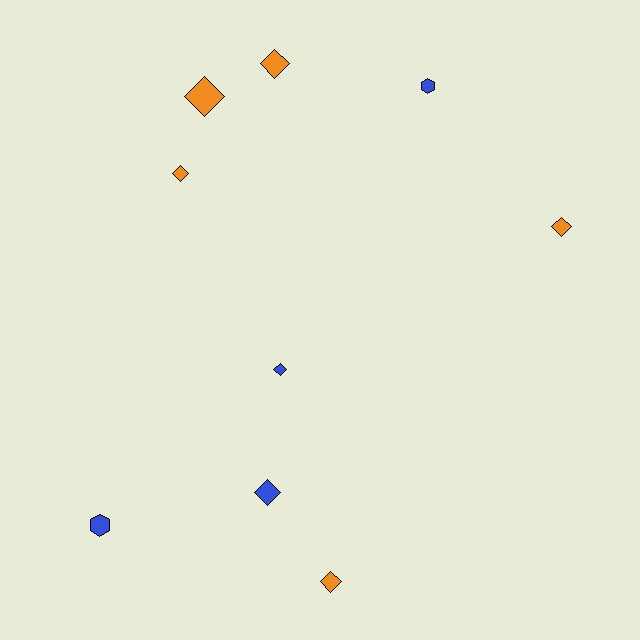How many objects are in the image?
There are 9 objects.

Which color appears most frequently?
Orange, with 5 objects.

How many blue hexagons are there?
There are 2 blue hexagons.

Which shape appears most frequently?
Diamond, with 7 objects.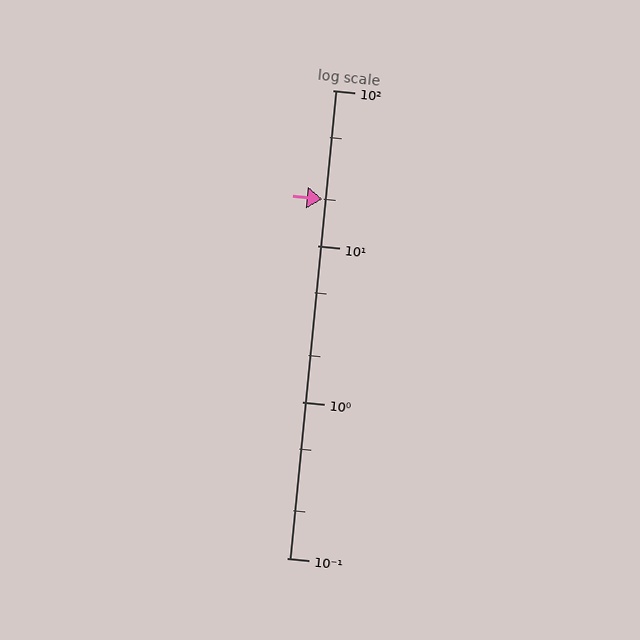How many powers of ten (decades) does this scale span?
The scale spans 3 decades, from 0.1 to 100.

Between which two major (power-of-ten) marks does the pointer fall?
The pointer is between 10 and 100.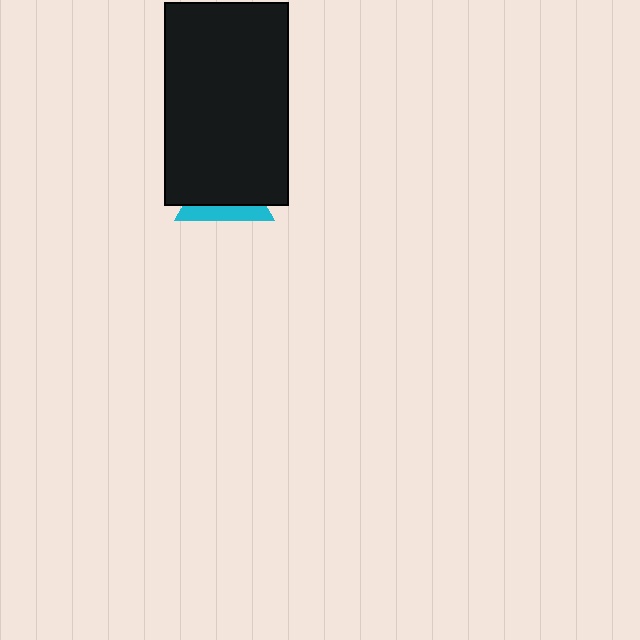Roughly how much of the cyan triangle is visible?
A small part of it is visible (roughly 33%).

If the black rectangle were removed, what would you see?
You would see the complete cyan triangle.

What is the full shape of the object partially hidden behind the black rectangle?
The partially hidden object is a cyan triangle.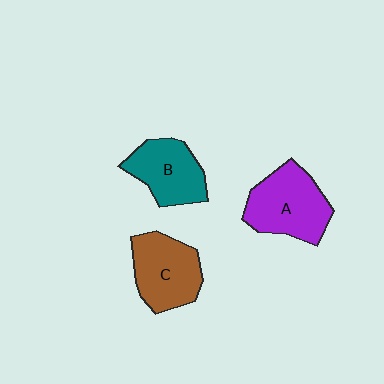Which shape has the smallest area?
Shape B (teal).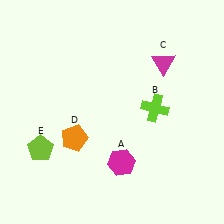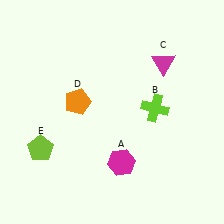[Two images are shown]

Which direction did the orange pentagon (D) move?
The orange pentagon (D) moved up.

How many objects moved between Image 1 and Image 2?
1 object moved between the two images.